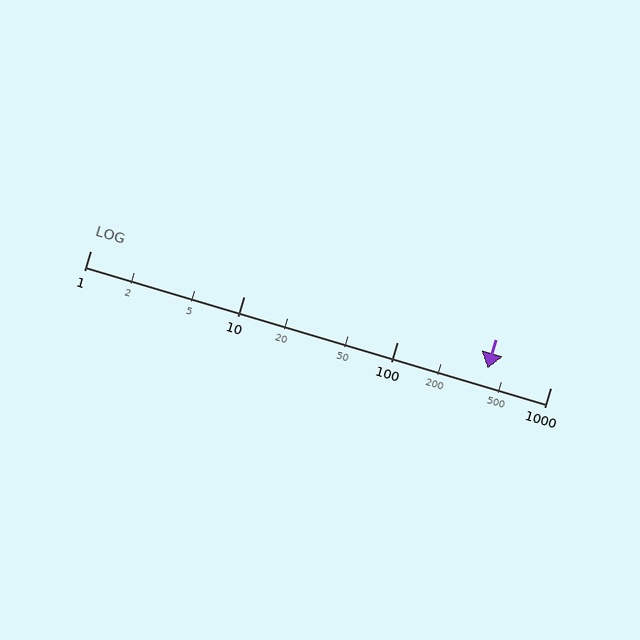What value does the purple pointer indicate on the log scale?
The pointer indicates approximately 390.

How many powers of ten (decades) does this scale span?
The scale spans 3 decades, from 1 to 1000.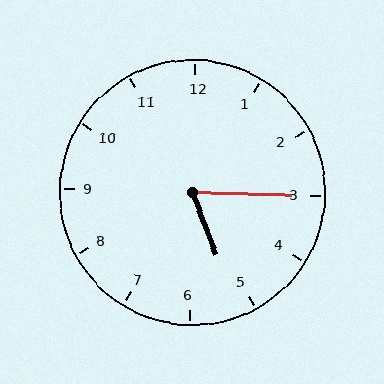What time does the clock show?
5:15.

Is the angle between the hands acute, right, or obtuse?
It is acute.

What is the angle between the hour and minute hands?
Approximately 68 degrees.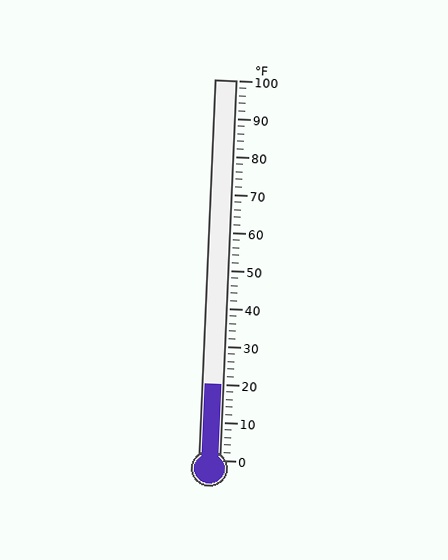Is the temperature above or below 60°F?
The temperature is below 60°F.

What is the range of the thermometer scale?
The thermometer scale ranges from 0°F to 100°F.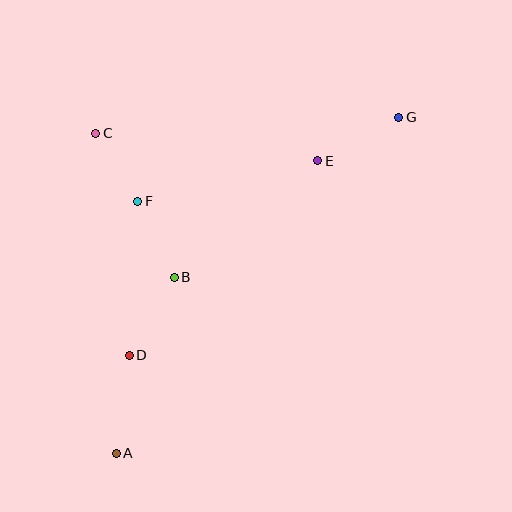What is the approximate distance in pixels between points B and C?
The distance between B and C is approximately 164 pixels.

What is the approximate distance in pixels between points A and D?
The distance between A and D is approximately 99 pixels.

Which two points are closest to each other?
Points C and F are closest to each other.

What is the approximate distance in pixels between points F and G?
The distance between F and G is approximately 274 pixels.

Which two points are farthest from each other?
Points A and G are farthest from each other.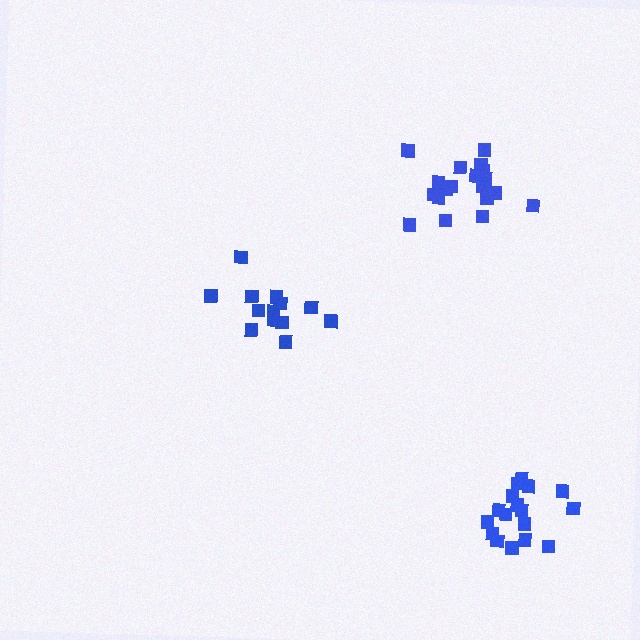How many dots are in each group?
Group 1: 17 dots, Group 2: 19 dots, Group 3: 13 dots (49 total).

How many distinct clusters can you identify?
There are 3 distinct clusters.